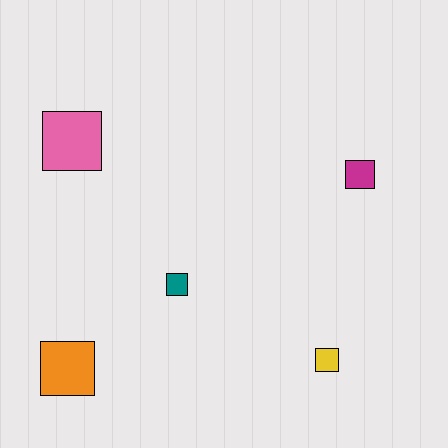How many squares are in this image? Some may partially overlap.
There are 5 squares.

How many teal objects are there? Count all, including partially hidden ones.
There is 1 teal object.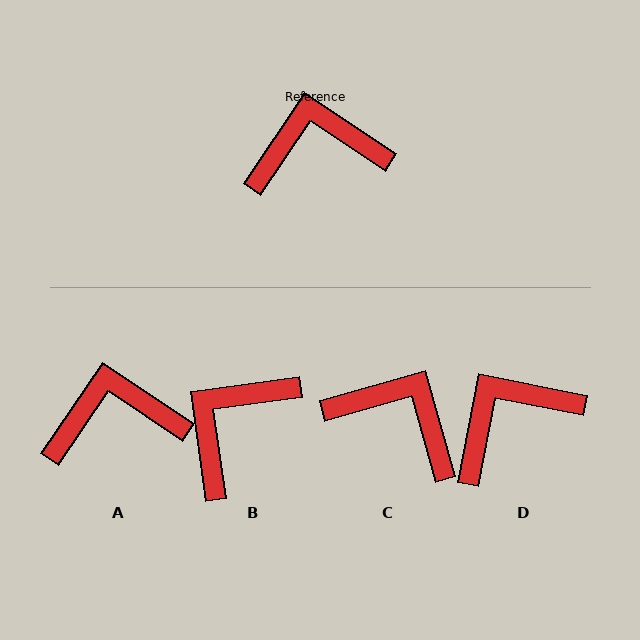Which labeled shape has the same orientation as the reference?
A.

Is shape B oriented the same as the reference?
No, it is off by about 42 degrees.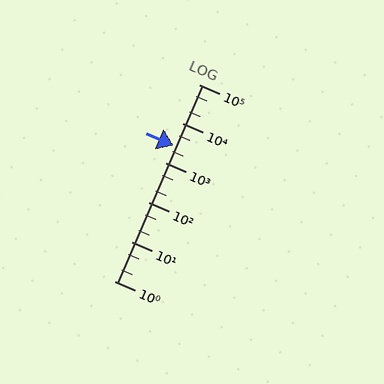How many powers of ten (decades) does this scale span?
The scale spans 5 decades, from 1 to 100000.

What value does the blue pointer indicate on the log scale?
The pointer indicates approximately 2800.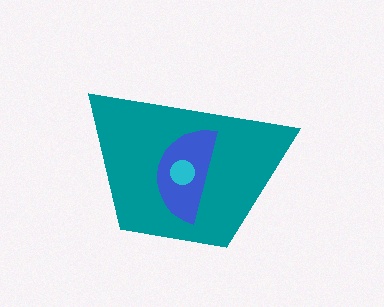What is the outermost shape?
The teal trapezoid.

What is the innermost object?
The cyan circle.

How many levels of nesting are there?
3.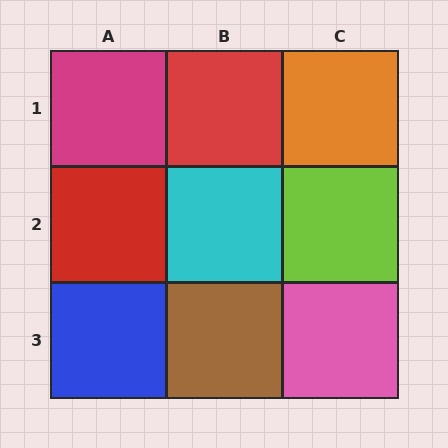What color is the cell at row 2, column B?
Cyan.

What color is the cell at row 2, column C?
Lime.